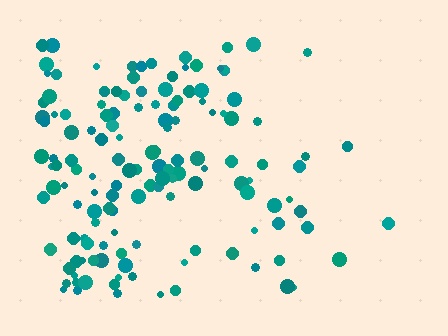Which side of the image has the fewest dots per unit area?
The right.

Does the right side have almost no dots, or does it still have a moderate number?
Still a moderate number, just noticeably fewer than the left.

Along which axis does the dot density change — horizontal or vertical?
Horizontal.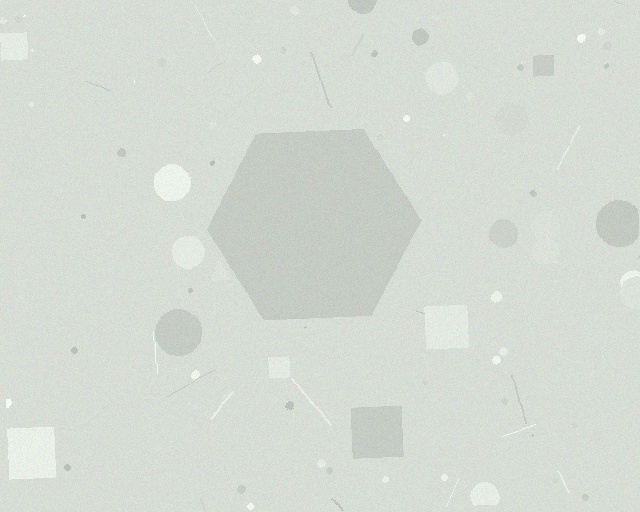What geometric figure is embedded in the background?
A hexagon is embedded in the background.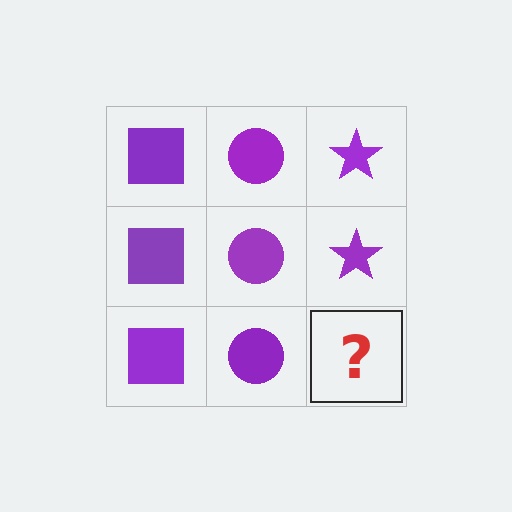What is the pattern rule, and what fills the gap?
The rule is that each column has a consistent shape. The gap should be filled with a purple star.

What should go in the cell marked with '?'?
The missing cell should contain a purple star.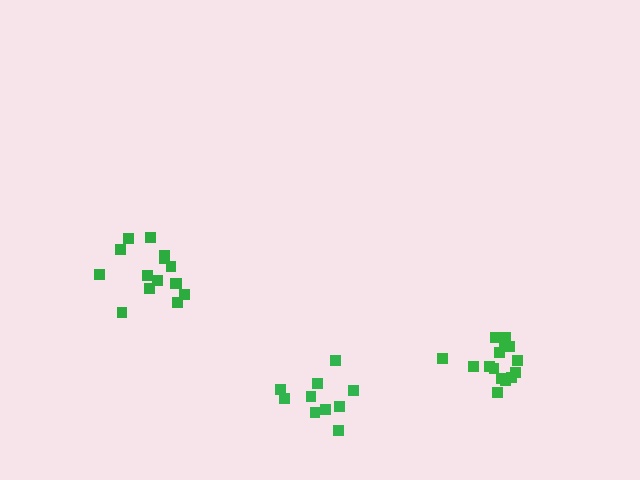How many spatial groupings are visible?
There are 3 spatial groupings.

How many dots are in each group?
Group 1: 10 dots, Group 2: 15 dots, Group 3: 15 dots (40 total).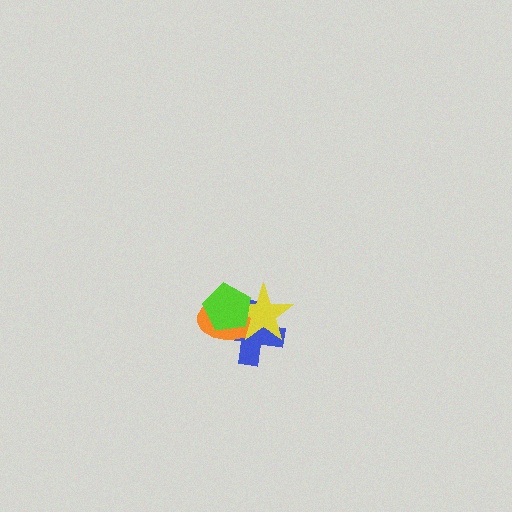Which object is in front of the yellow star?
The lime pentagon is in front of the yellow star.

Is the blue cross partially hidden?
Yes, it is partially covered by another shape.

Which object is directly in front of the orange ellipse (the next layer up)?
The yellow star is directly in front of the orange ellipse.